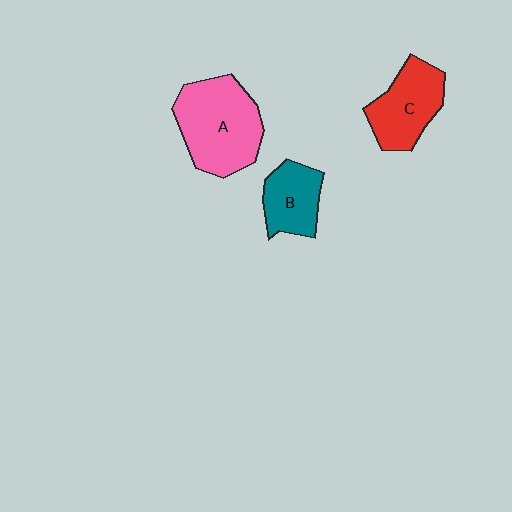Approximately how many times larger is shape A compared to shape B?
Approximately 1.8 times.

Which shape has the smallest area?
Shape B (teal).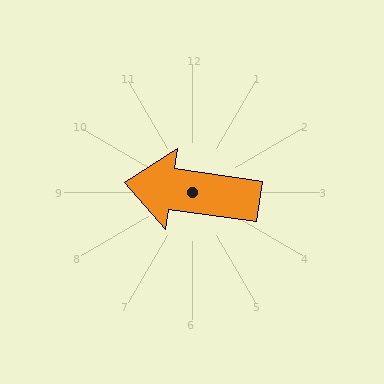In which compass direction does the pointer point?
West.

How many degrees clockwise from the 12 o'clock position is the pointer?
Approximately 278 degrees.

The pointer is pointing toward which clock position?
Roughly 9 o'clock.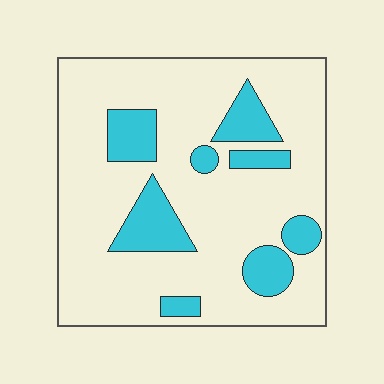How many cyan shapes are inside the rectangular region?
8.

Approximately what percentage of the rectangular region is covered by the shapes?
Approximately 20%.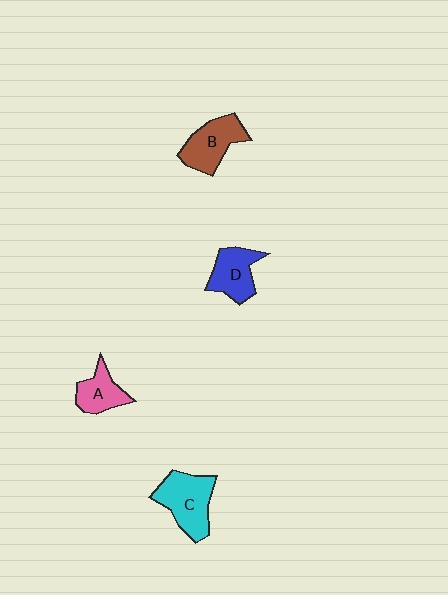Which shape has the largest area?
Shape C (cyan).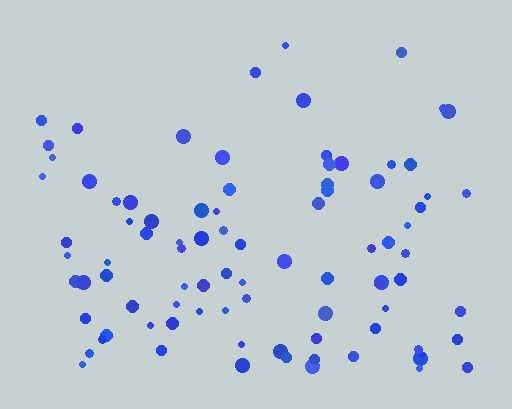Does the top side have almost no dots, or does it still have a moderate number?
Still a moderate number, just noticeably fewer than the bottom.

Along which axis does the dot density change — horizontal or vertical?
Vertical.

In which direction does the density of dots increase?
From top to bottom, with the bottom side densest.